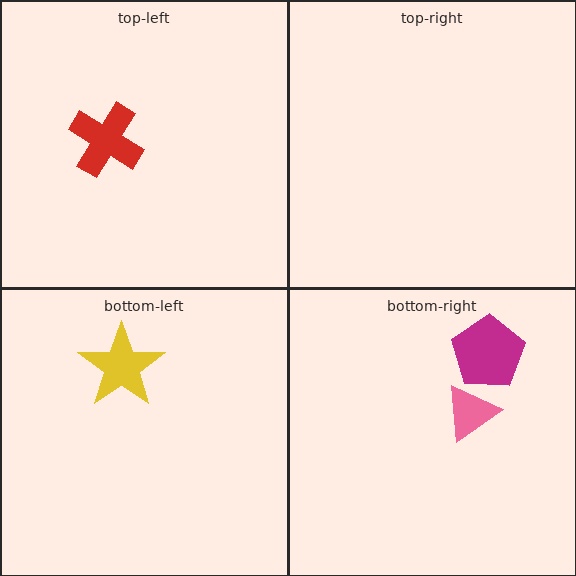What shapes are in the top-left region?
The red cross.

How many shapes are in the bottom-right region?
2.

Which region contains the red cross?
The top-left region.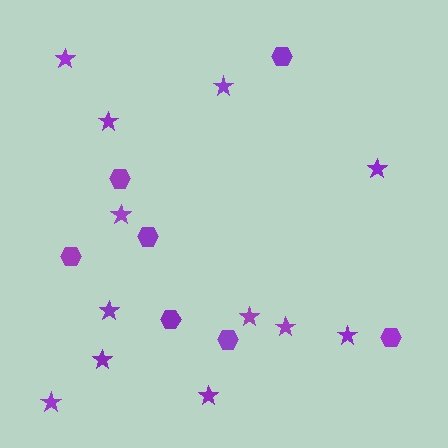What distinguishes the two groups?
There are 2 groups: one group of stars (12) and one group of hexagons (7).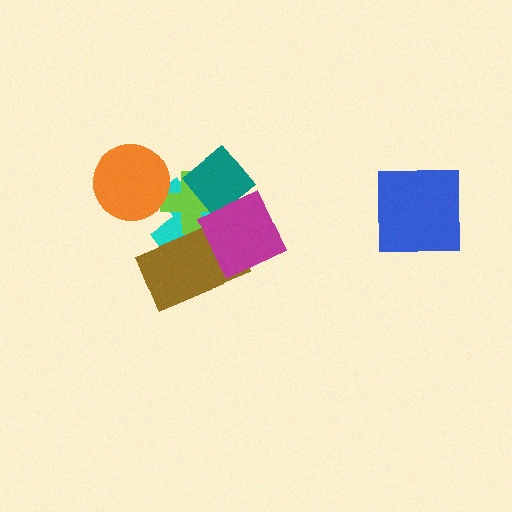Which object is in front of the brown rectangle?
The magenta diamond is in front of the brown rectangle.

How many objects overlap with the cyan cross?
5 objects overlap with the cyan cross.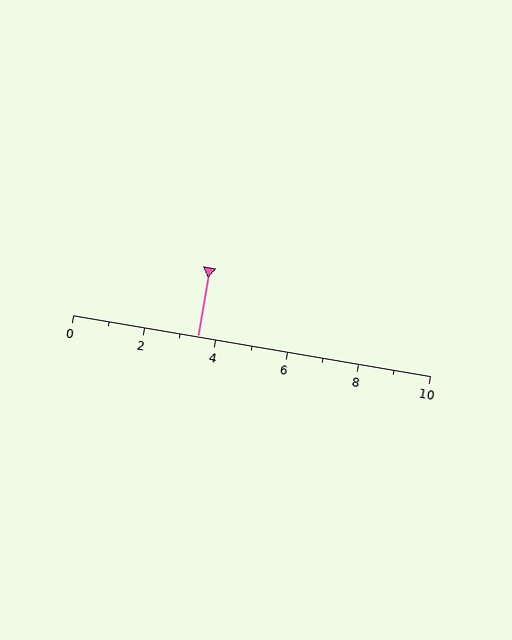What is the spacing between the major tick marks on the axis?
The major ticks are spaced 2 apart.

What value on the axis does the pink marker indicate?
The marker indicates approximately 3.5.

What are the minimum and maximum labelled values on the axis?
The axis runs from 0 to 10.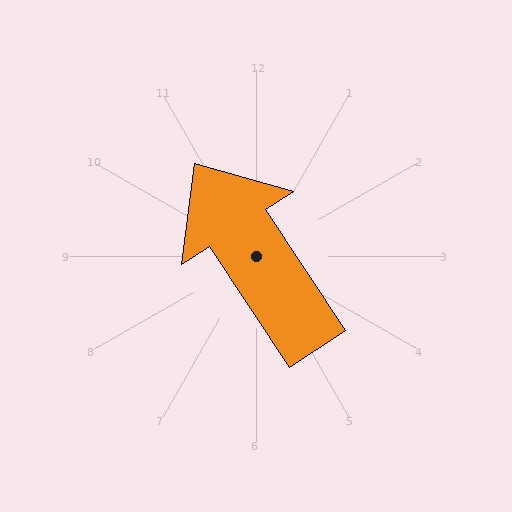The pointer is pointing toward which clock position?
Roughly 11 o'clock.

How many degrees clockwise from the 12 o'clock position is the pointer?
Approximately 327 degrees.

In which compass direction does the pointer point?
Northwest.